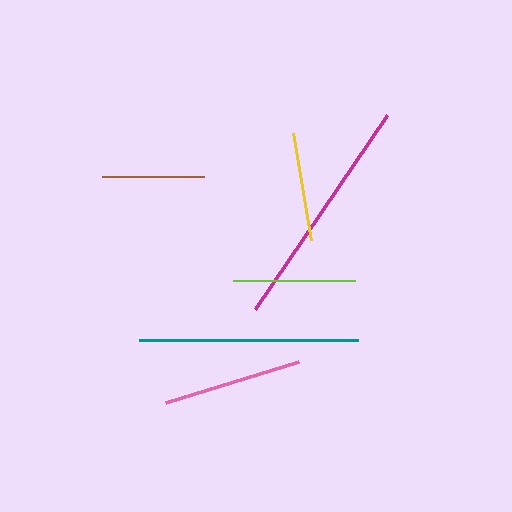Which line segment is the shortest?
The brown line is the shortest at approximately 102 pixels.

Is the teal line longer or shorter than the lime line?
The teal line is longer than the lime line.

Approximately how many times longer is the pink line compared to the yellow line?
The pink line is approximately 1.3 times the length of the yellow line.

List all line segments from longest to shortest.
From longest to shortest: magenta, teal, pink, lime, yellow, brown.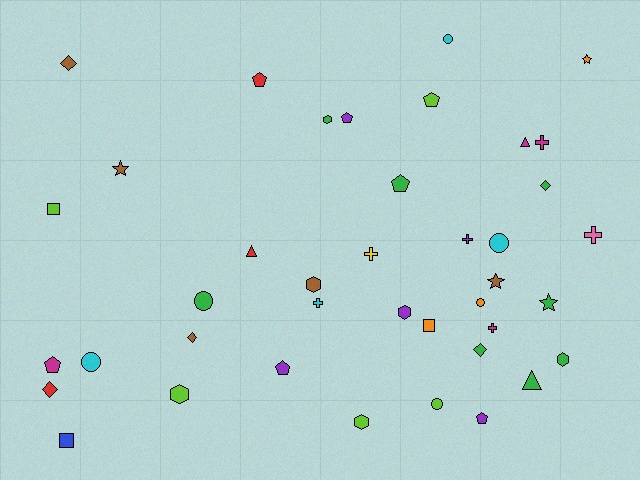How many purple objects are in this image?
There are 5 purple objects.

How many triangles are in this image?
There are 3 triangles.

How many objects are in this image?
There are 40 objects.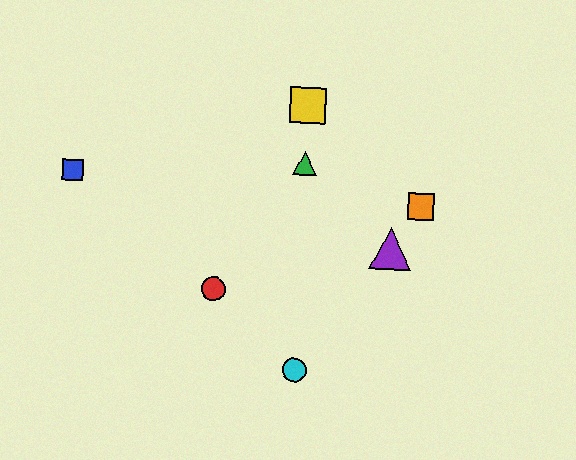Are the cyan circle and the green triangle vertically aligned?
Yes, both are at x≈294.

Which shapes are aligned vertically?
The green triangle, the yellow square, the cyan circle are aligned vertically.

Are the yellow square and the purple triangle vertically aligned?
No, the yellow square is at x≈308 and the purple triangle is at x≈390.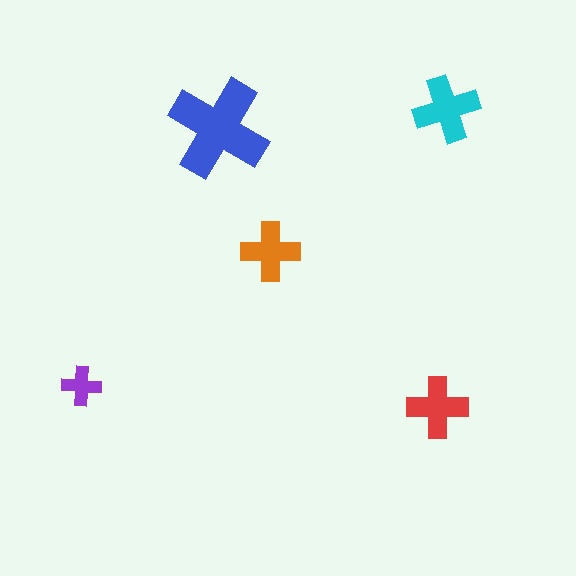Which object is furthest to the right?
The cyan cross is rightmost.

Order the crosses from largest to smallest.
the blue one, the cyan one, the red one, the orange one, the purple one.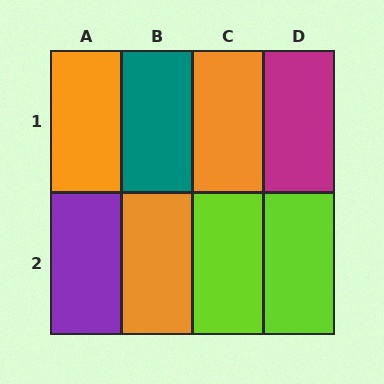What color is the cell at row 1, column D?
Magenta.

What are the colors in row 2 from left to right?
Purple, orange, lime, lime.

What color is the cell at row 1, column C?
Orange.